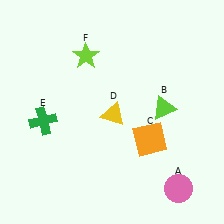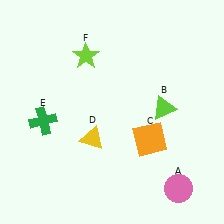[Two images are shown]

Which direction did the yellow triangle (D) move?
The yellow triangle (D) moved down.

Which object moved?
The yellow triangle (D) moved down.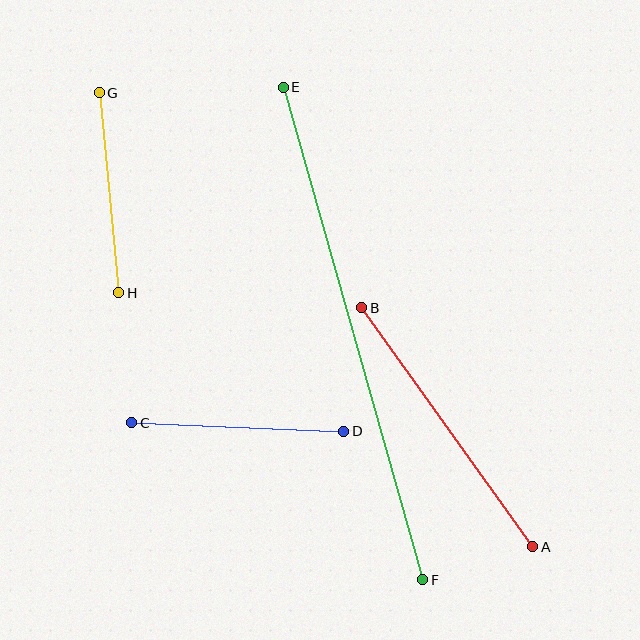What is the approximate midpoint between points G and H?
The midpoint is at approximately (109, 193) pixels.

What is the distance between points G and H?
The distance is approximately 201 pixels.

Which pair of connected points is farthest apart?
Points E and F are farthest apart.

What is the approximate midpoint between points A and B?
The midpoint is at approximately (447, 427) pixels.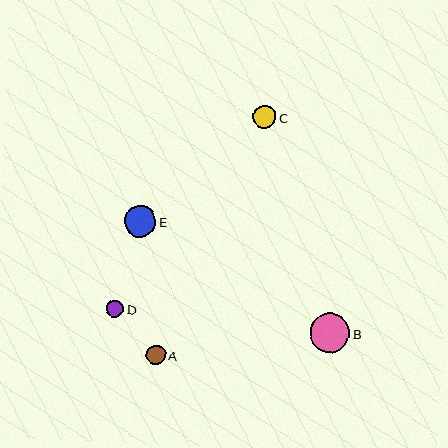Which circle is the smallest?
Circle D is the smallest with a size of approximately 17 pixels.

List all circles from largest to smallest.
From largest to smallest: B, E, C, A, D.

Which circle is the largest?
Circle B is the largest with a size of approximately 40 pixels.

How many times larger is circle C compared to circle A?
Circle C is approximately 1.2 times the size of circle A.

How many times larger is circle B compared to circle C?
Circle B is approximately 1.7 times the size of circle C.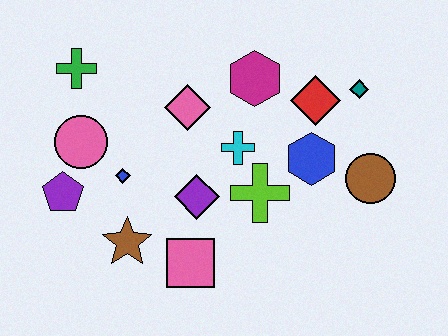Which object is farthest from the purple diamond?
The teal diamond is farthest from the purple diamond.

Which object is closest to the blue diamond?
The pink circle is closest to the blue diamond.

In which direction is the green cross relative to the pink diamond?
The green cross is to the left of the pink diamond.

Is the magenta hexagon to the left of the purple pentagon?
No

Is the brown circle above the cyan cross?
No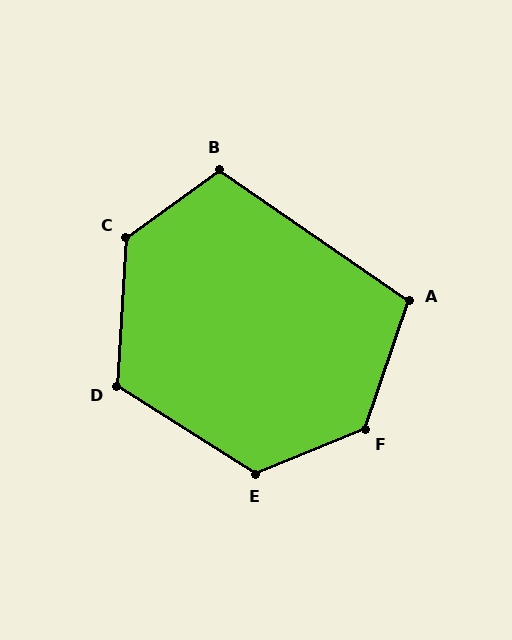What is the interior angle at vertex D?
Approximately 119 degrees (obtuse).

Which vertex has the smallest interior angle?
A, at approximately 106 degrees.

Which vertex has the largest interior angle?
F, at approximately 131 degrees.